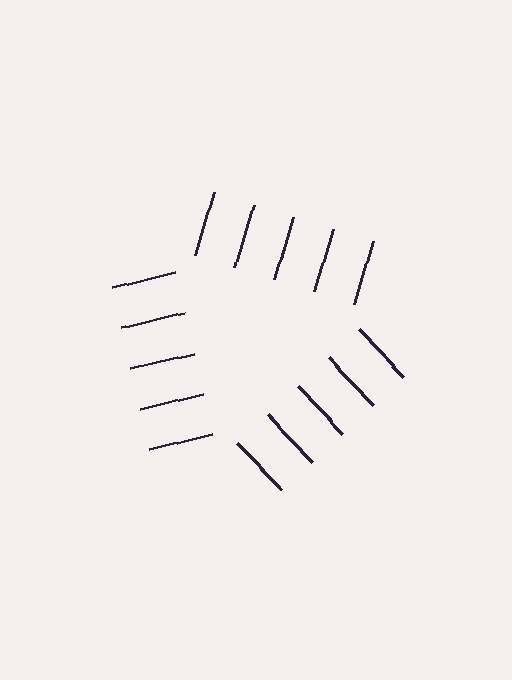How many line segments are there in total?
15 — 5 along each of the 3 edges.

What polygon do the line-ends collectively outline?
An illusory triangle — the line segments terminate on its edges but no continuous stroke is drawn.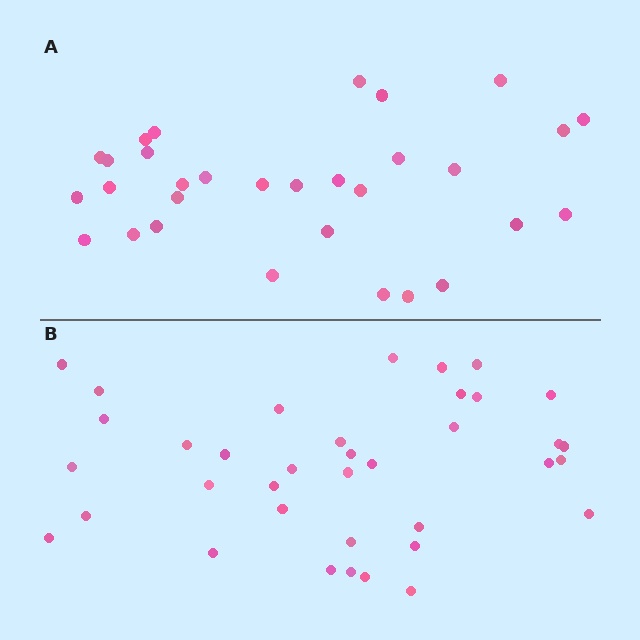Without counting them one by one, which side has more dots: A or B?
Region B (the bottom region) has more dots.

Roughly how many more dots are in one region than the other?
Region B has about 6 more dots than region A.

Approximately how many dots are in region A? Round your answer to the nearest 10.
About 30 dots. (The exact count is 31, which rounds to 30.)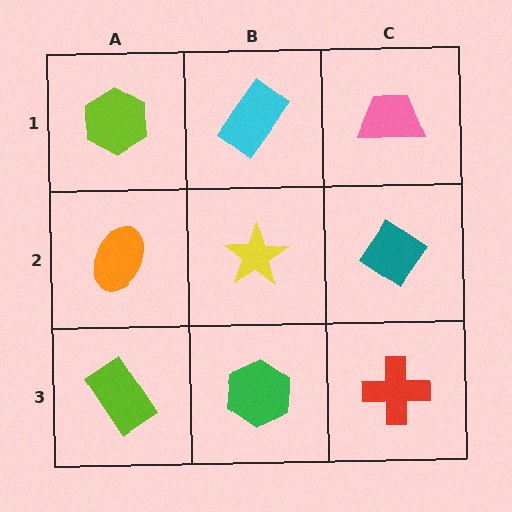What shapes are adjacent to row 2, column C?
A pink trapezoid (row 1, column C), a red cross (row 3, column C), a yellow star (row 2, column B).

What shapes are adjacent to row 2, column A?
A lime hexagon (row 1, column A), a lime rectangle (row 3, column A), a yellow star (row 2, column B).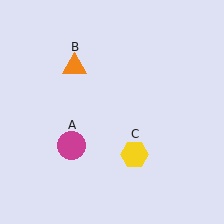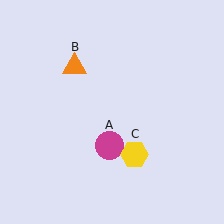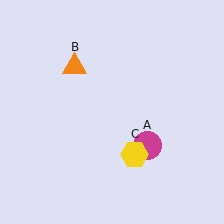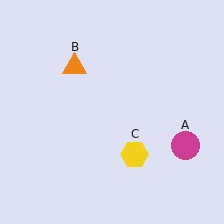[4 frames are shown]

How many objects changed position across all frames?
1 object changed position: magenta circle (object A).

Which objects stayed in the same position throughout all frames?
Orange triangle (object B) and yellow hexagon (object C) remained stationary.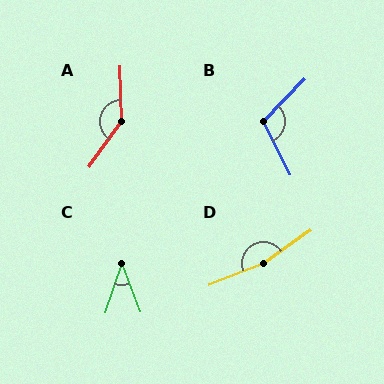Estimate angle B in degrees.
Approximately 109 degrees.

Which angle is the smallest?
C, at approximately 39 degrees.